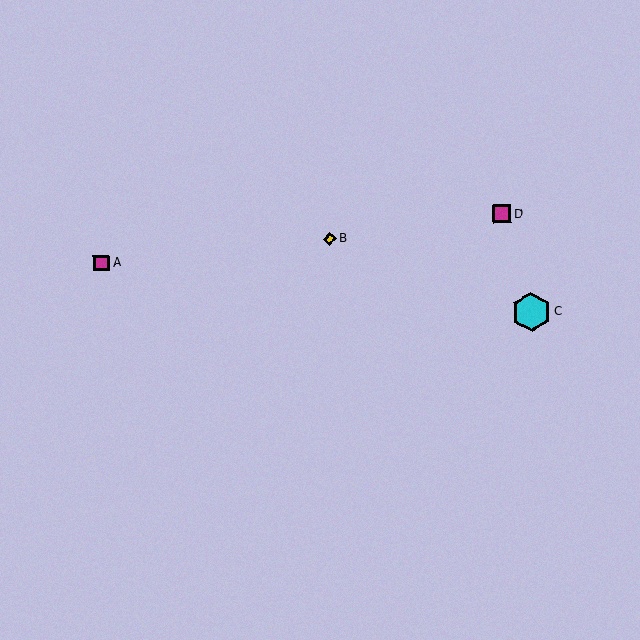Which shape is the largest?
The cyan hexagon (labeled C) is the largest.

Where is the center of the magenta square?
The center of the magenta square is at (502, 214).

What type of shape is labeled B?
Shape B is a yellow diamond.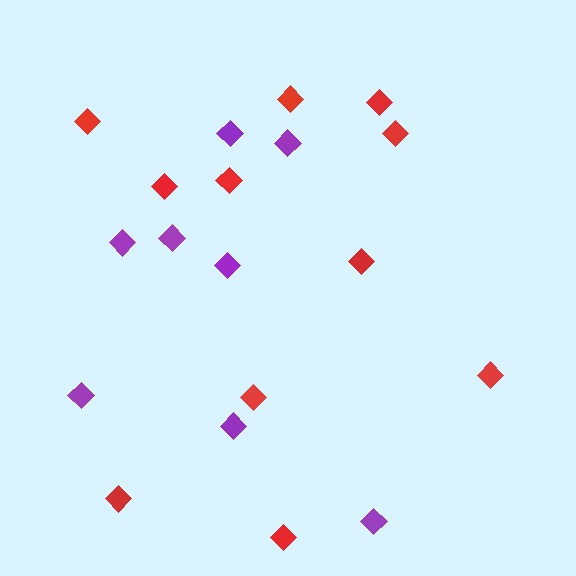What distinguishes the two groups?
There are 2 groups: one group of purple diamonds (8) and one group of red diamonds (11).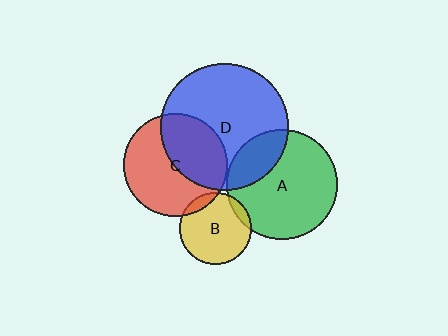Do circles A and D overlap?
Yes.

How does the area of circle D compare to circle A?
Approximately 1.3 times.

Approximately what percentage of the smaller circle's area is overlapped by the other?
Approximately 25%.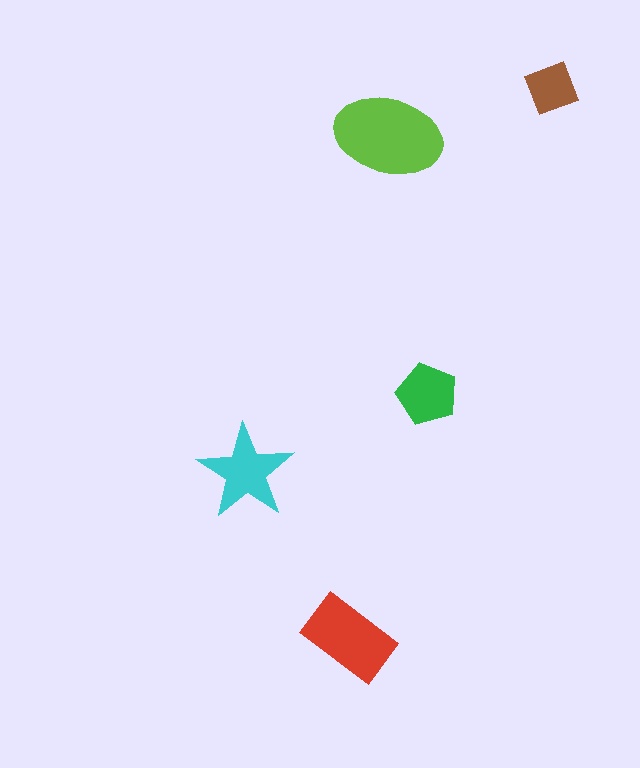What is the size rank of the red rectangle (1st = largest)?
2nd.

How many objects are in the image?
There are 5 objects in the image.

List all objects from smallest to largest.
The brown diamond, the green pentagon, the cyan star, the red rectangle, the lime ellipse.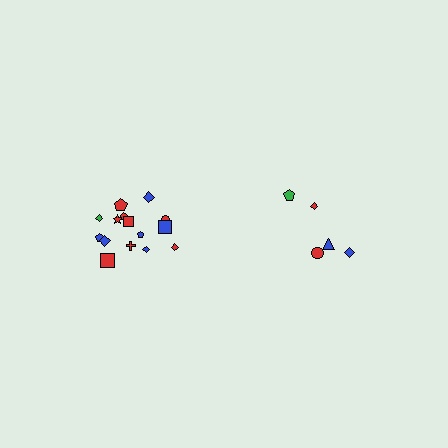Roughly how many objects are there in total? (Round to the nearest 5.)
Roughly 20 objects in total.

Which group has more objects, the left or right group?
The left group.